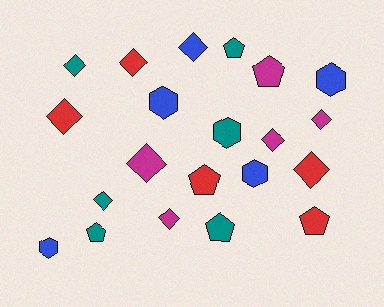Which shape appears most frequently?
Diamond, with 10 objects.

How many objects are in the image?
There are 21 objects.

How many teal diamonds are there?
There are 2 teal diamonds.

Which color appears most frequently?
Teal, with 6 objects.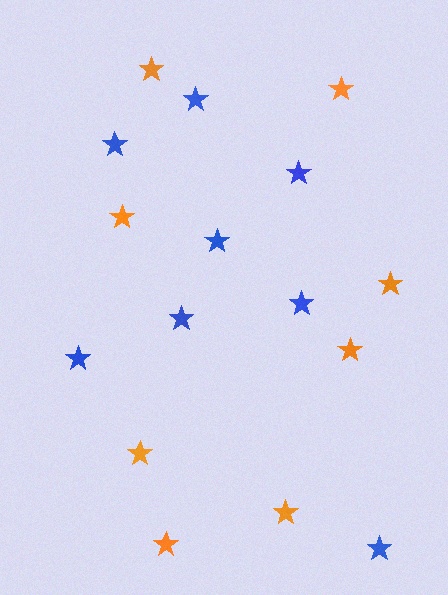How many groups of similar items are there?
There are 2 groups: one group of blue stars (8) and one group of orange stars (8).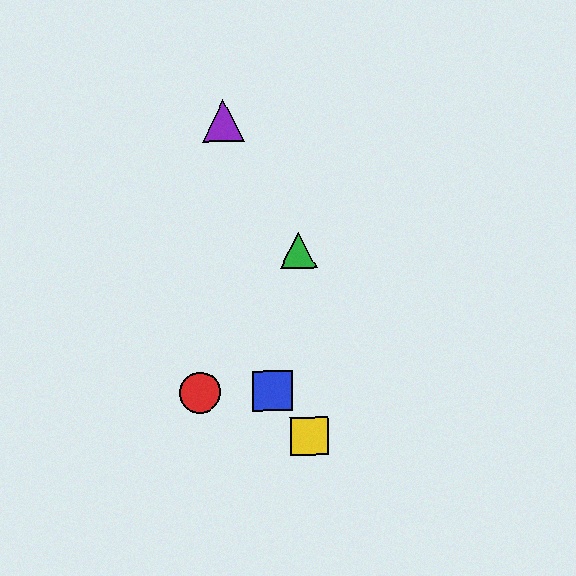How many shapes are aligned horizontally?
2 shapes (the red circle, the blue square) are aligned horizontally.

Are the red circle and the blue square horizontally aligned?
Yes, both are at y≈392.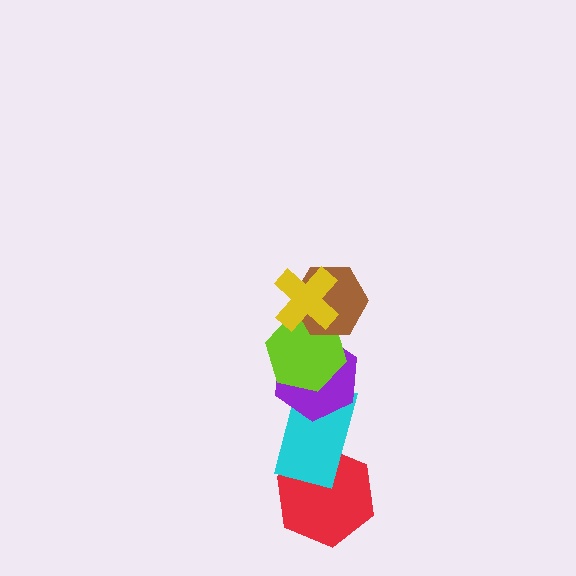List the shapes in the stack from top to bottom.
From top to bottom: the yellow cross, the brown hexagon, the lime hexagon, the purple hexagon, the cyan rectangle, the red hexagon.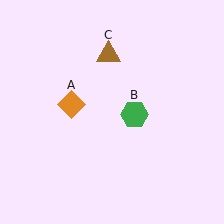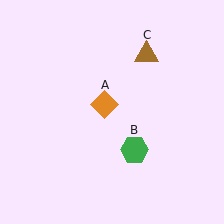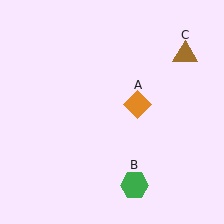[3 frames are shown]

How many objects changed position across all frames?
3 objects changed position: orange diamond (object A), green hexagon (object B), brown triangle (object C).